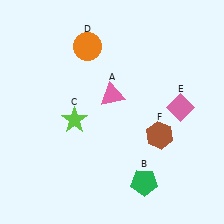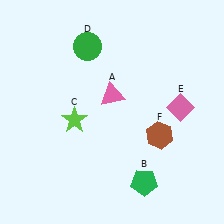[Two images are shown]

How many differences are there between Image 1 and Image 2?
There is 1 difference between the two images.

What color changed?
The circle (D) changed from orange in Image 1 to green in Image 2.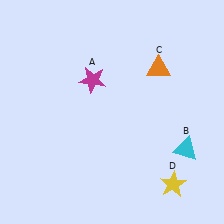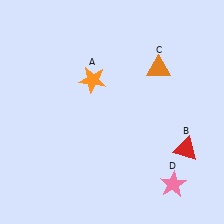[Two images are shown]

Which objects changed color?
A changed from magenta to orange. B changed from cyan to red. D changed from yellow to pink.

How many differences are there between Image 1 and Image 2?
There are 3 differences between the two images.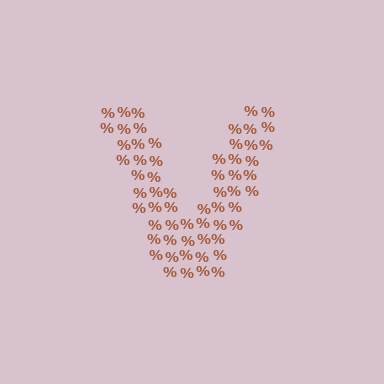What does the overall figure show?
The overall figure shows the letter V.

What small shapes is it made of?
It is made of small percent signs.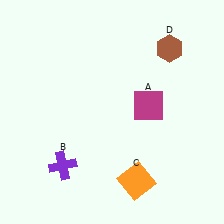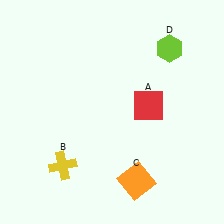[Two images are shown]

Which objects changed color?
A changed from magenta to red. B changed from purple to yellow. D changed from brown to lime.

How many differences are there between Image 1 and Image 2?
There are 3 differences between the two images.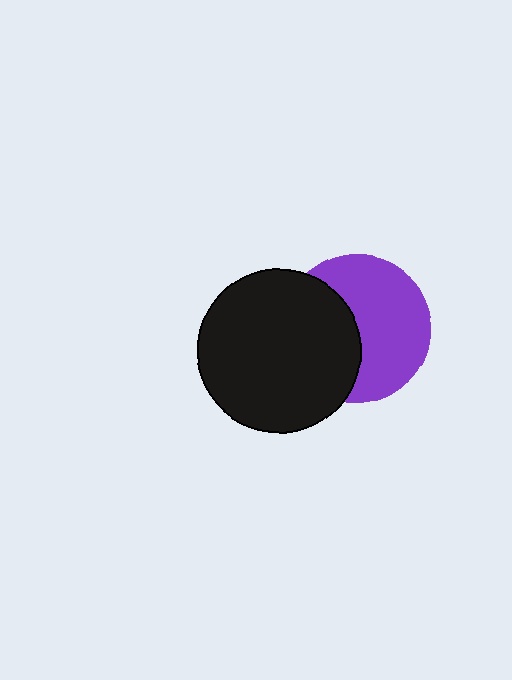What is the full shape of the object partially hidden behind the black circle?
The partially hidden object is a purple circle.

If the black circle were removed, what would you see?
You would see the complete purple circle.